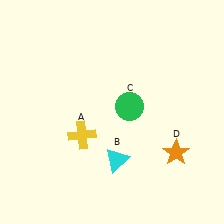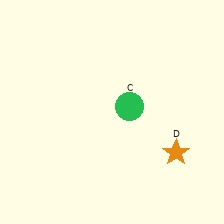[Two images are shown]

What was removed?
The cyan triangle (B), the yellow cross (A) were removed in Image 2.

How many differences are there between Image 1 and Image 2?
There are 2 differences between the two images.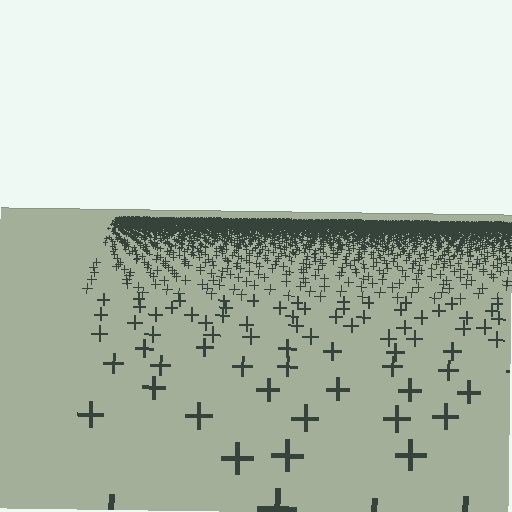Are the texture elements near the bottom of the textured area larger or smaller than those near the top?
Larger. Near the bottom, elements are closer to the viewer and appear at a bigger on-screen size.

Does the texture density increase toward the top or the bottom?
Density increases toward the top.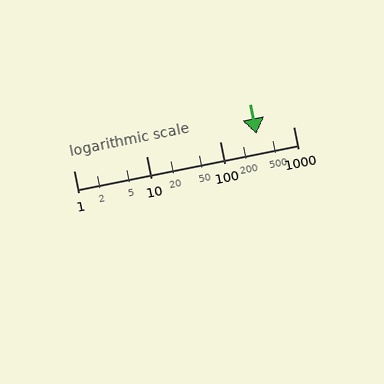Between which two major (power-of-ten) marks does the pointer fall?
The pointer is between 100 and 1000.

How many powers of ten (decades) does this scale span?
The scale spans 3 decades, from 1 to 1000.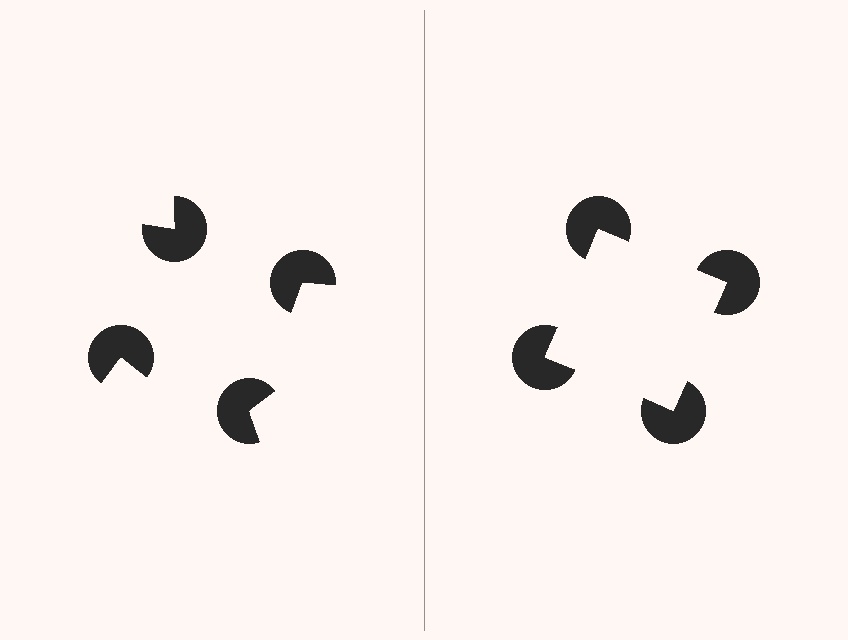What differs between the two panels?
The pac-man discs are positioned identically on both sides; only the wedge orientations differ. On the right they align to a square; on the left they are misaligned.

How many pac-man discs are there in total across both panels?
8 — 4 on each side.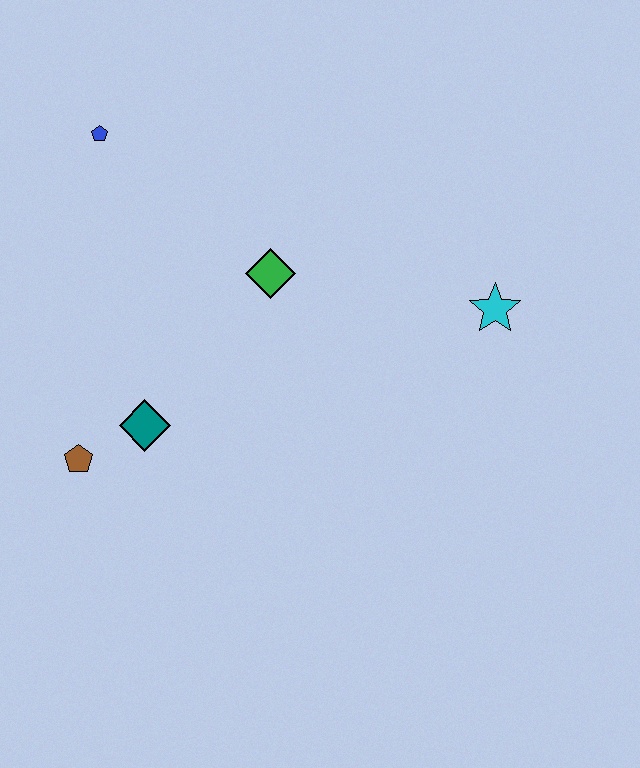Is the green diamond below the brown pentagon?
No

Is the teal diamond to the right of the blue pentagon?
Yes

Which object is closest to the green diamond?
The teal diamond is closest to the green diamond.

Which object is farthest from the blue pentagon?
The cyan star is farthest from the blue pentagon.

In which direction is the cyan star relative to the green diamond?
The cyan star is to the right of the green diamond.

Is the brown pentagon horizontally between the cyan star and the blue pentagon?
No